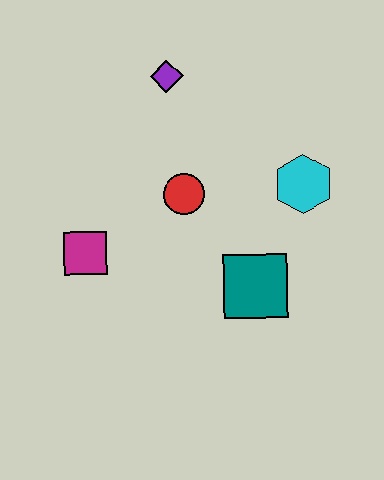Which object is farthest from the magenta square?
The cyan hexagon is farthest from the magenta square.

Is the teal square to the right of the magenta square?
Yes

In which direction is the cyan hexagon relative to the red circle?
The cyan hexagon is to the right of the red circle.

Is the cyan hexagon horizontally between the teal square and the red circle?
No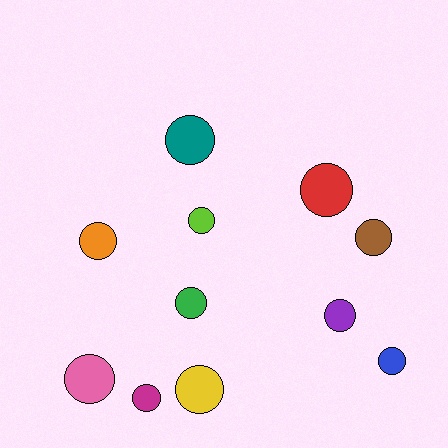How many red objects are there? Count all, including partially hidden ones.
There is 1 red object.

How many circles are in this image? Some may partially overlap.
There are 11 circles.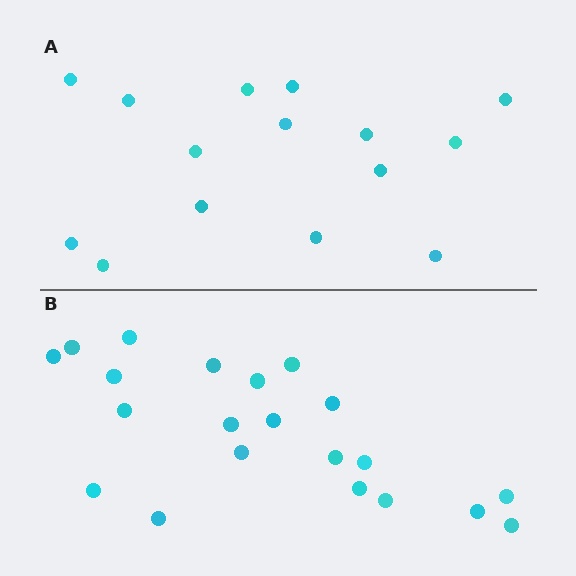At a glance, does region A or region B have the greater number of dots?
Region B (the bottom region) has more dots.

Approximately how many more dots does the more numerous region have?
Region B has about 6 more dots than region A.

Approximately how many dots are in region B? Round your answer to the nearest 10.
About 20 dots. (The exact count is 21, which rounds to 20.)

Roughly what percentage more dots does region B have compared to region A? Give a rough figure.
About 40% more.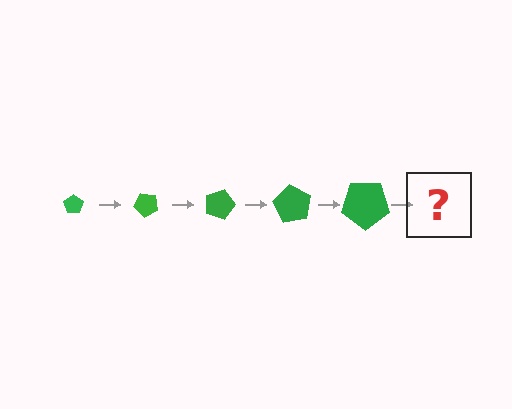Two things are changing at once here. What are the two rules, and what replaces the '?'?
The two rules are that the pentagon grows larger each step and it rotates 45 degrees each step. The '?' should be a pentagon, larger than the previous one and rotated 225 degrees from the start.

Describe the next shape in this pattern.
It should be a pentagon, larger than the previous one and rotated 225 degrees from the start.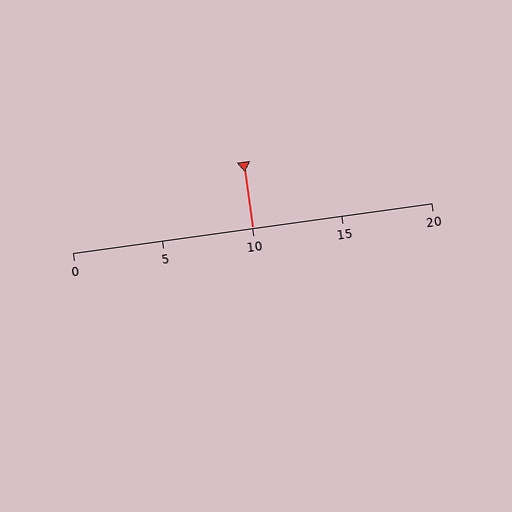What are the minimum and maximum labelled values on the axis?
The axis runs from 0 to 20.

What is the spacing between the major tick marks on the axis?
The major ticks are spaced 5 apart.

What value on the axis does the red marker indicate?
The marker indicates approximately 10.